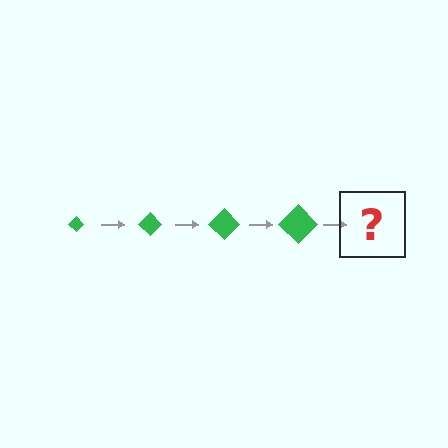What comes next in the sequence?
The next element should be a green diamond, larger than the previous one.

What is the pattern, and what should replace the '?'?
The pattern is that the diamond gets progressively larger each step. The '?' should be a green diamond, larger than the previous one.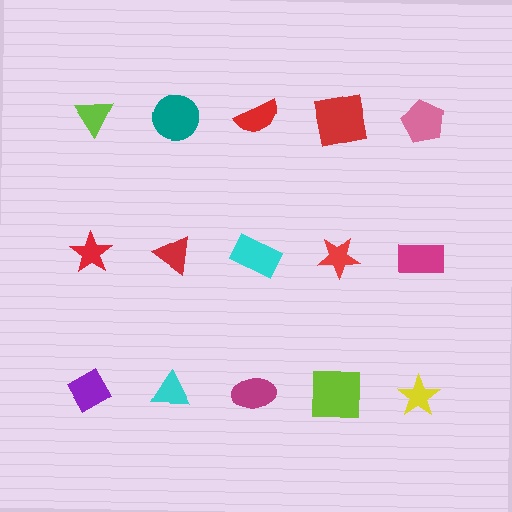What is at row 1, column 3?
A red semicircle.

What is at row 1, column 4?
A red square.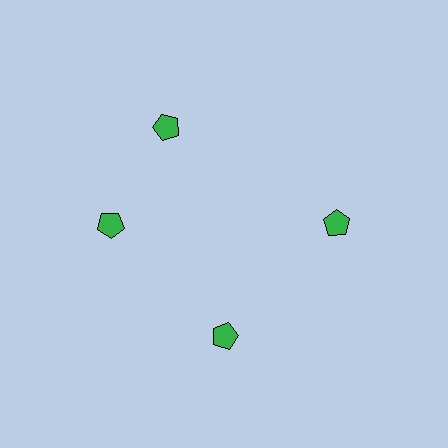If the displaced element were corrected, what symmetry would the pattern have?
It would have 4-fold rotational symmetry — the pattern would map onto itself every 90 degrees.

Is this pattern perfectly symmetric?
No. The 4 green pentagons are arranged in a ring, but one element near the 12 o'clock position is rotated out of alignment along the ring, breaking the 4-fold rotational symmetry.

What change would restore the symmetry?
The symmetry would be restored by rotating it back into even spacing with its neighbors so that all 4 pentagons sit at equal angles and equal distance from the center.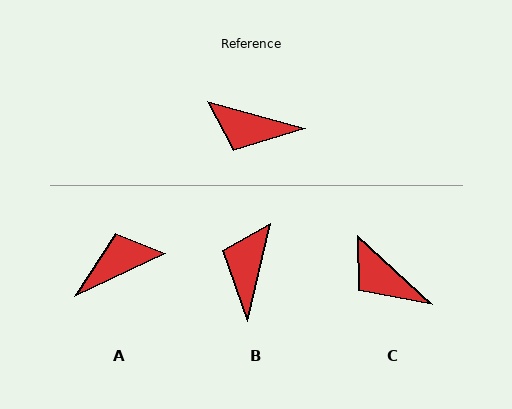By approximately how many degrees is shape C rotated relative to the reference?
Approximately 27 degrees clockwise.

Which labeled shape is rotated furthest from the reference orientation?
A, about 140 degrees away.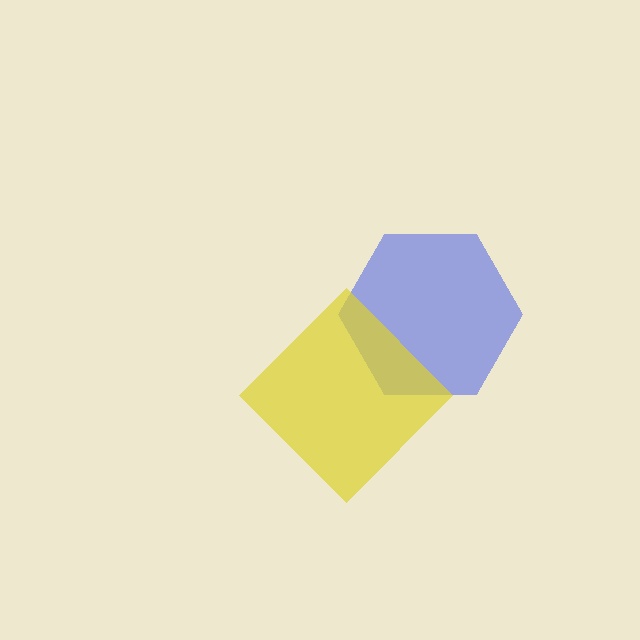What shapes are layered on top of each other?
The layered shapes are: a blue hexagon, a yellow diamond.